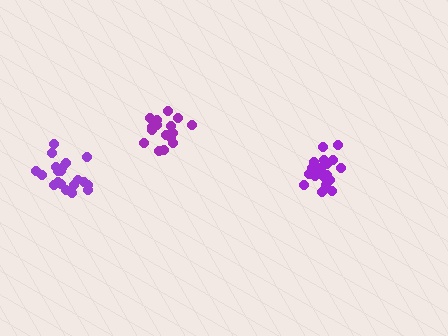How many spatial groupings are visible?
There are 3 spatial groupings.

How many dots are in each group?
Group 1: 18 dots, Group 2: 20 dots, Group 3: 20 dots (58 total).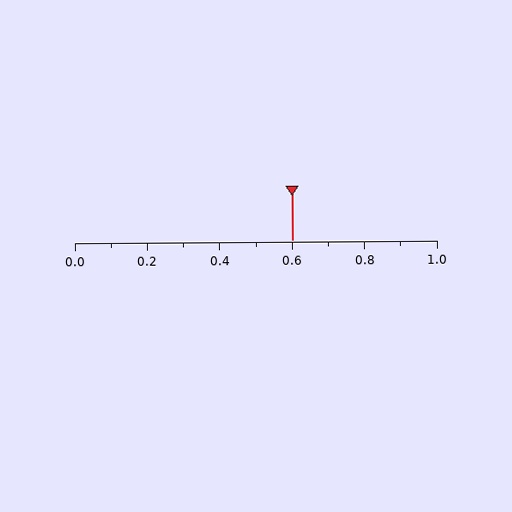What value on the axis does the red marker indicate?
The marker indicates approximately 0.6.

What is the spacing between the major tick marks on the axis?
The major ticks are spaced 0.2 apart.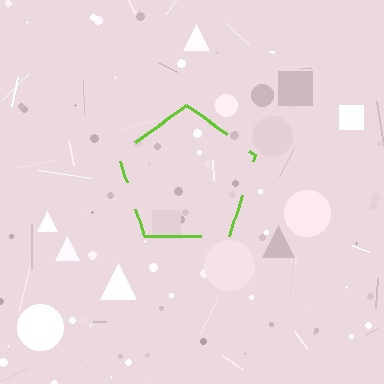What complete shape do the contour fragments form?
The contour fragments form a pentagon.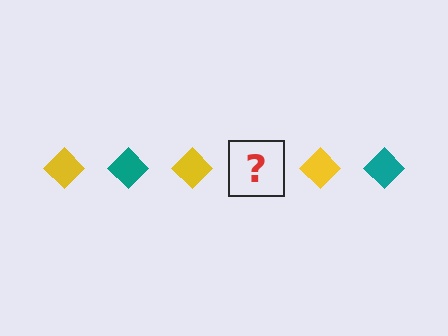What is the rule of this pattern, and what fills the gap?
The rule is that the pattern cycles through yellow, teal diamonds. The gap should be filled with a teal diamond.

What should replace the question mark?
The question mark should be replaced with a teal diamond.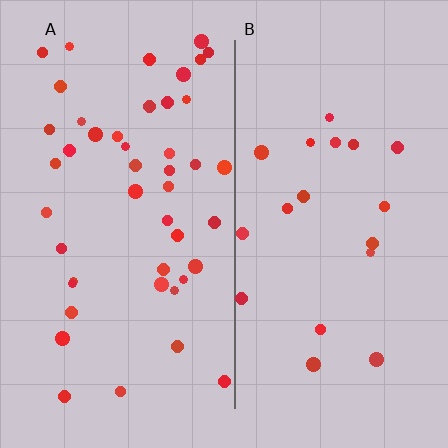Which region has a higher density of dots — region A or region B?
A (the left).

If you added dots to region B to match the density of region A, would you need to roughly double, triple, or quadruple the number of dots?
Approximately double.